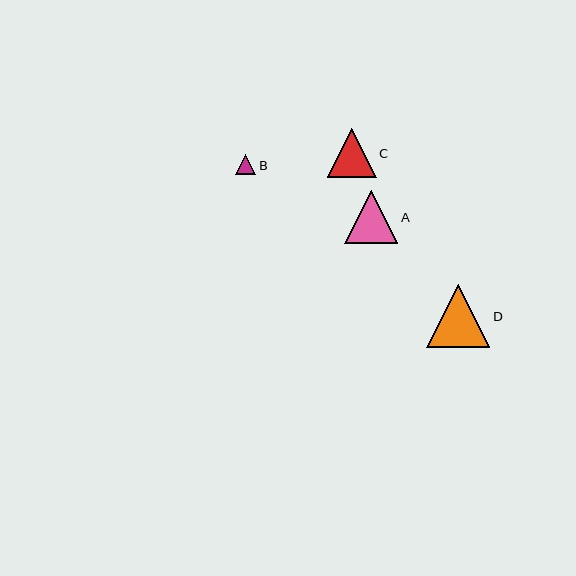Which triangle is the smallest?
Triangle B is the smallest with a size of approximately 21 pixels.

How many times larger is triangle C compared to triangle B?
Triangle C is approximately 2.4 times the size of triangle B.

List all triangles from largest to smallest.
From largest to smallest: D, A, C, B.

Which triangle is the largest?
Triangle D is the largest with a size of approximately 63 pixels.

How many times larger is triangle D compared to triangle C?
Triangle D is approximately 1.3 times the size of triangle C.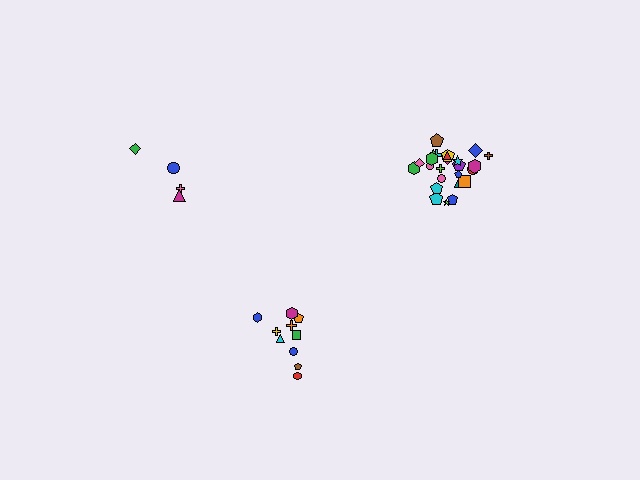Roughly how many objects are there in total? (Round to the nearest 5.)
Roughly 40 objects in total.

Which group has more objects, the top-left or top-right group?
The top-right group.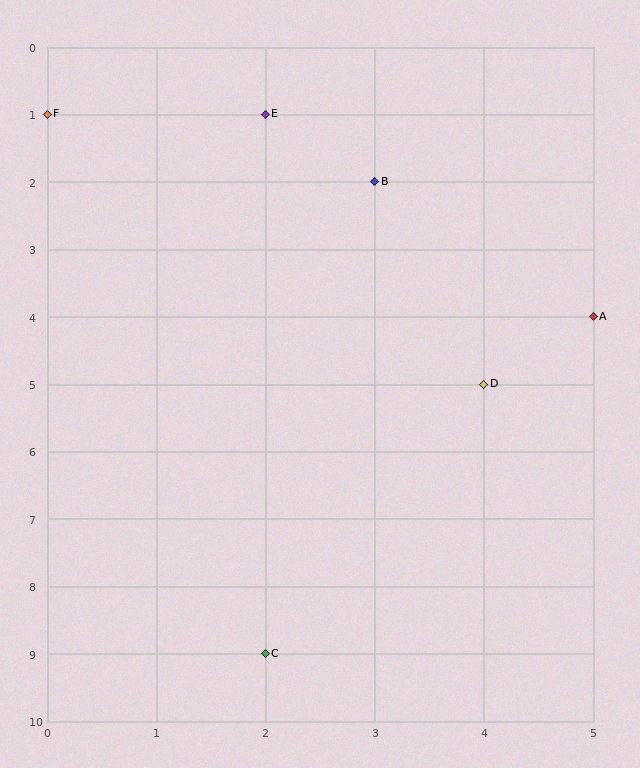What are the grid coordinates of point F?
Point F is at grid coordinates (0, 1).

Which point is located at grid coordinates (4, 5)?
Point D is at (4, 5).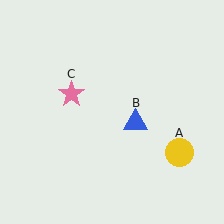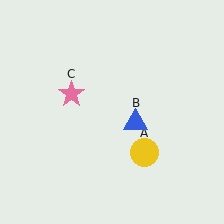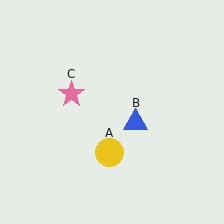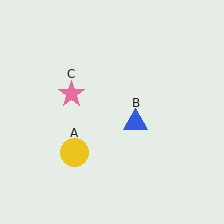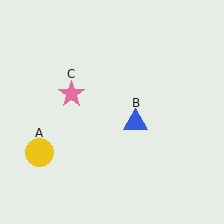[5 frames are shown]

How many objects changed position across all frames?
1 object changed position: yellow circle (object A).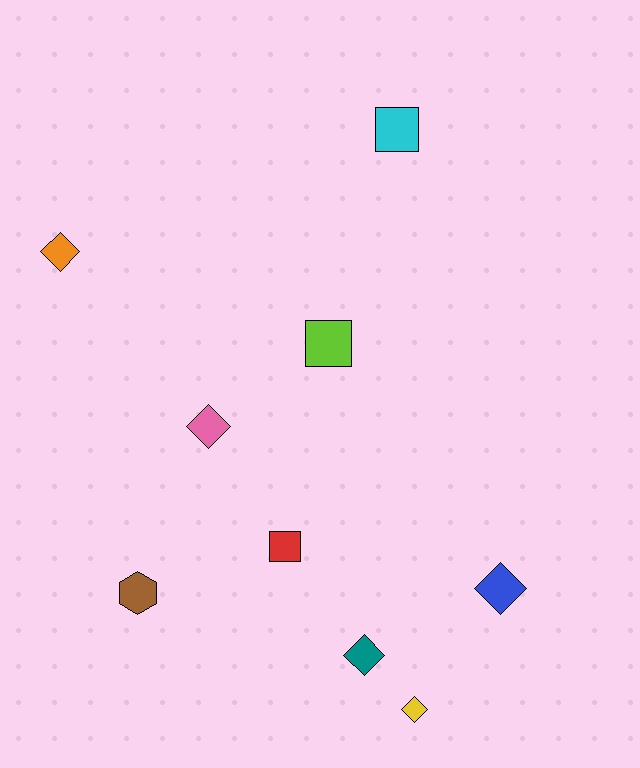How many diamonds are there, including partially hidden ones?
There are 5 diamonds.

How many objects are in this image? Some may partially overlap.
There are 9 objects.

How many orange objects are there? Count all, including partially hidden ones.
There is 1 orange object.